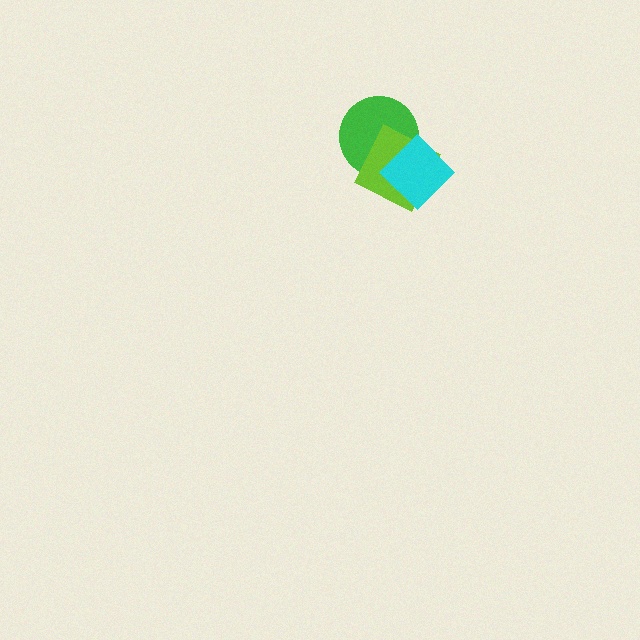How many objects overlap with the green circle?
2 objects overlap with the green circle.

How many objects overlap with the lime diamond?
2 objects overlap with the lime diamond.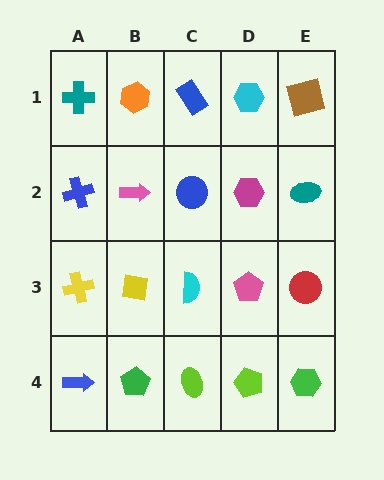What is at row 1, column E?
A brown square.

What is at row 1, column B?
An orange hexagon.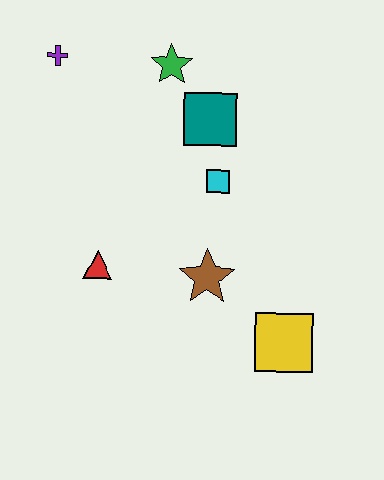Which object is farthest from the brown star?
The purple cross is farthest from the brown star.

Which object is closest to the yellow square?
The brown star is closest to the yellow square.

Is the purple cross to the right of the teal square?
No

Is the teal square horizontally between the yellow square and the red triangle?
Yes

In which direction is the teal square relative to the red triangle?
The teal square is above the red triangle.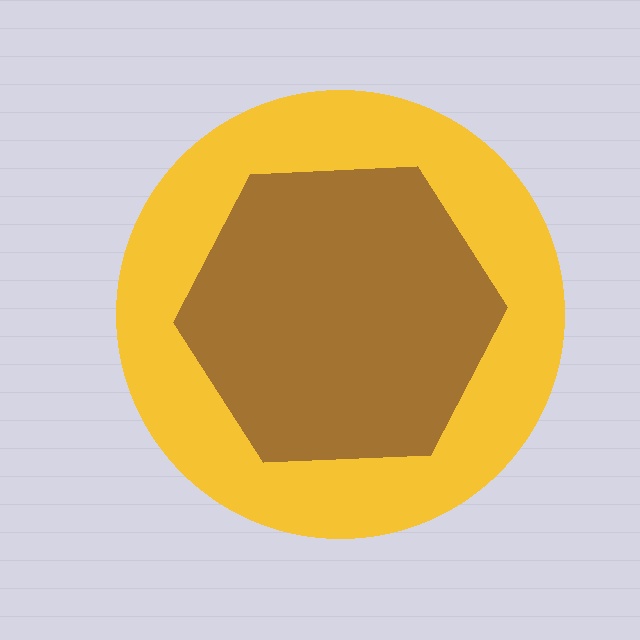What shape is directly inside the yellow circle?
The brown hexagon.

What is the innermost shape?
The brown hexagon.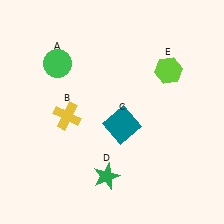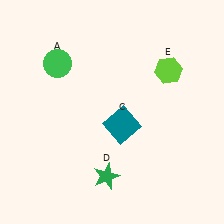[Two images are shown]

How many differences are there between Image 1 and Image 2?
There is 1 difference between the two images.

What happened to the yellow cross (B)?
The yellow cross (B) was removed in Image 2. It was in the bottom-left area of Image 1.